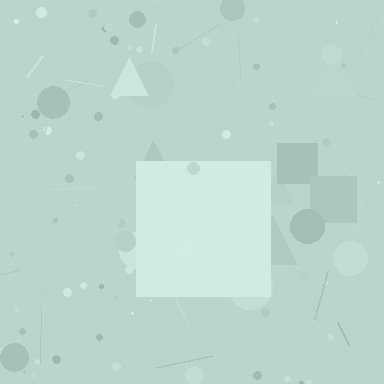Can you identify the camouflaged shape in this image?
The camouflaged shape is a square.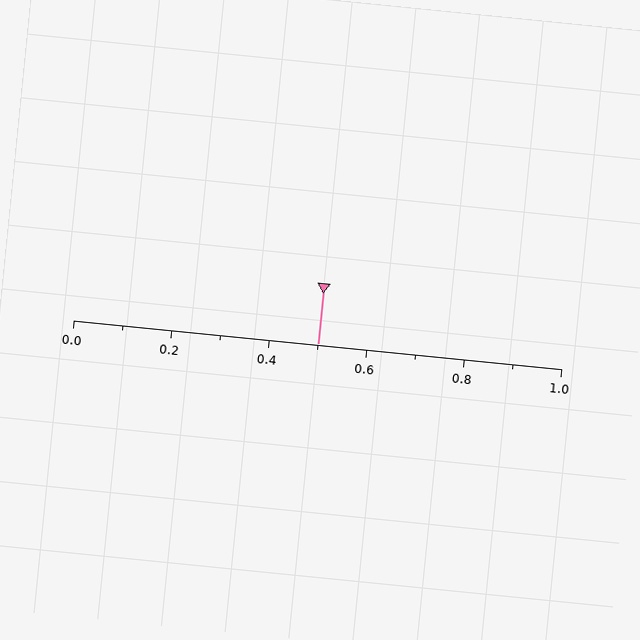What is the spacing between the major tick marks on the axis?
The major ticks are spaced 0.2 apart.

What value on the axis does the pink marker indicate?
The marker indicates approximately 0.5.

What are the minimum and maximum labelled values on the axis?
The axis runs from 0.0 to 1.0.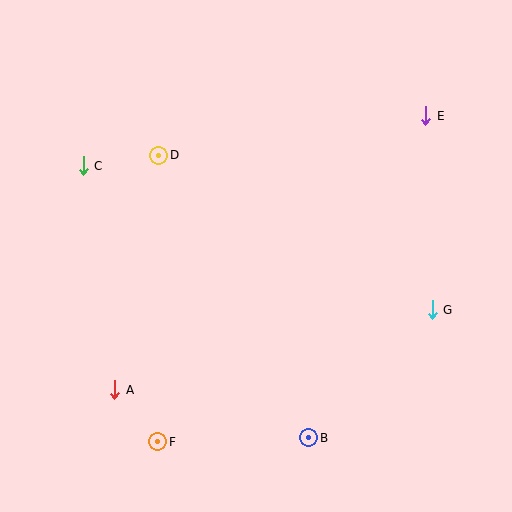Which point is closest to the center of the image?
Point D at (159, 155) is closest to the center.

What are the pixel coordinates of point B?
Point B is at (309, 438).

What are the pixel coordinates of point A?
Point A is at (115, 390).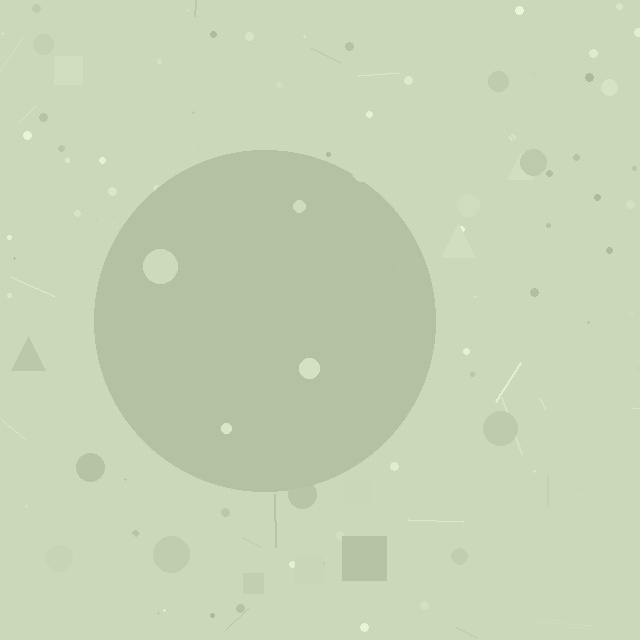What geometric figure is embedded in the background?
A circle is embedded in the background.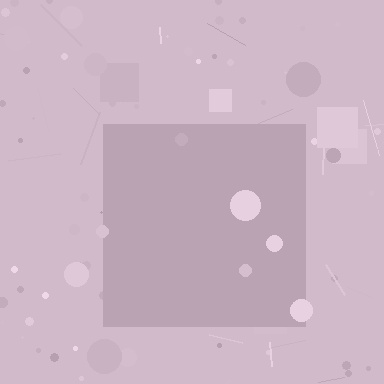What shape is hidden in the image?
A square is hidden in the image.